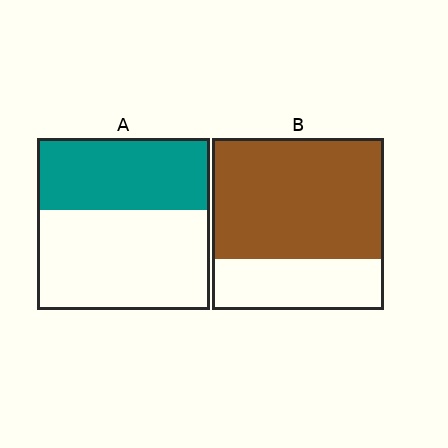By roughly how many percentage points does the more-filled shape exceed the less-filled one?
By roughly 30 percentage points (B over A).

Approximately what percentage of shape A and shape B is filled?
A is approximately 40% and B is approximately 70%.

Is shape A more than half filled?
No.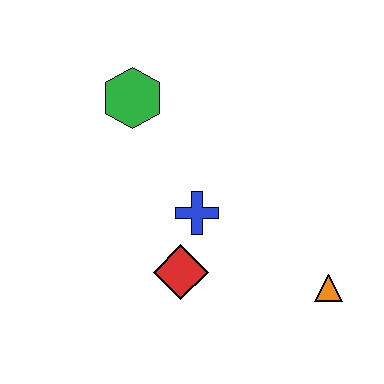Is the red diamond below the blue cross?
Yes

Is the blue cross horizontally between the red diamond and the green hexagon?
No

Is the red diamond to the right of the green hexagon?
Yes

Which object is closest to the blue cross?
The red diamond is closest to the blue cross.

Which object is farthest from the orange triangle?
The green hexagon is farthest from the orange triangle.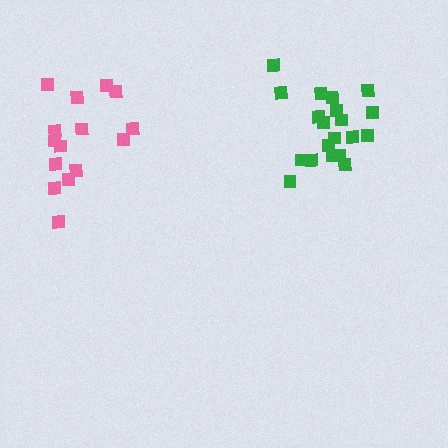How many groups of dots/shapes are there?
There are 2 groups.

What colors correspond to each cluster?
The clusters are colored: green, pink.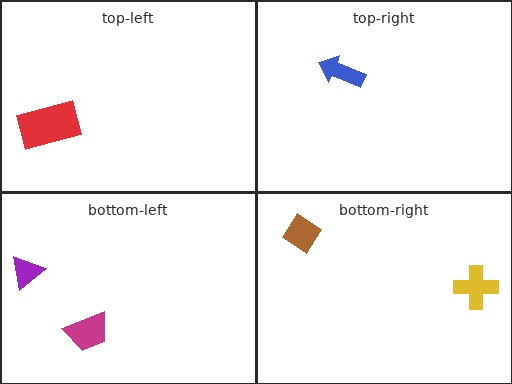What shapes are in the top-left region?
The red rectangle.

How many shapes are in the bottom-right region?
2.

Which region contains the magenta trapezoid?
The bottom-left region.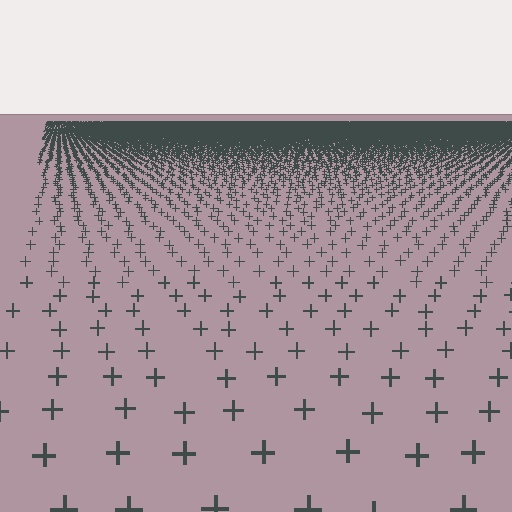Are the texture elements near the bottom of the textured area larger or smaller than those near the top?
Larger. Near the bottom, elements are closer to the viewer and appear at a bigger on-screen size.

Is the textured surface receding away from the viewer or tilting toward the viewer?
The surface is receding away from the viewer. Texture elements get smaller and denser toward the top.